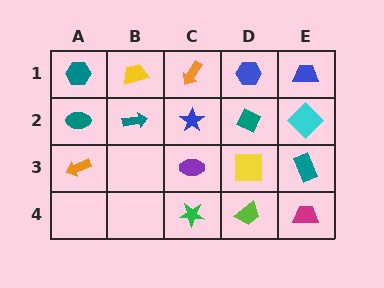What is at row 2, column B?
A teal arrow.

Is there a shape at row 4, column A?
No, that cell is empty.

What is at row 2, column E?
A cyan diamond.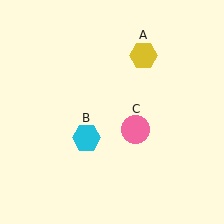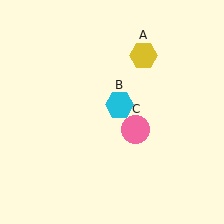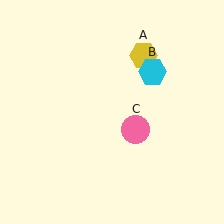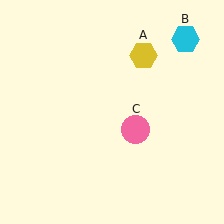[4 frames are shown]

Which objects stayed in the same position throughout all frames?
Yellow hexagon (object A) and pink circle (object C) remained stationary.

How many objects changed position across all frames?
1 object changed position: cyan hexagon (object B).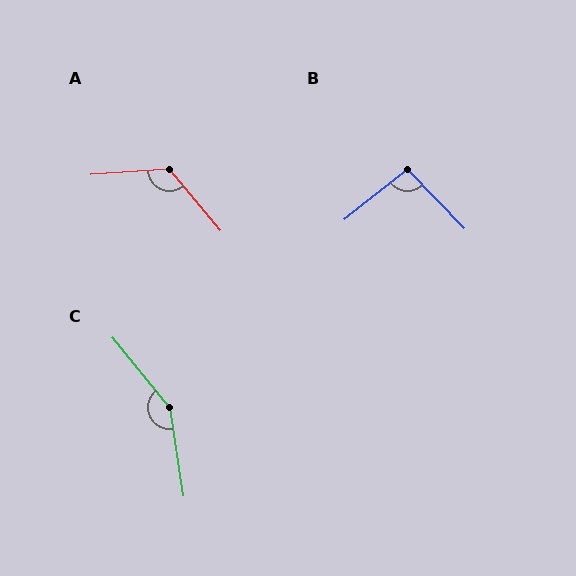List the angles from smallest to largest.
B (96°), A (126°), C (150°).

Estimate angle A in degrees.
Approximately 126 degrees.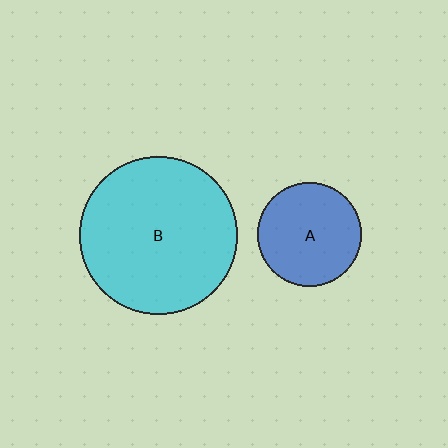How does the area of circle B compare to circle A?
Approximately 2.3 times.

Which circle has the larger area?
Circle B (cyan).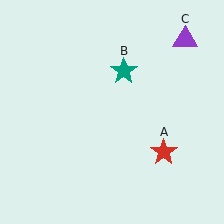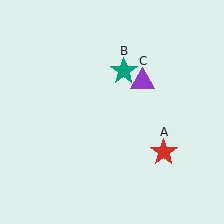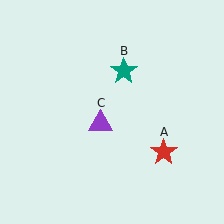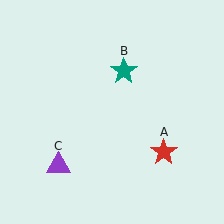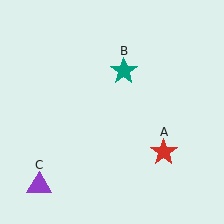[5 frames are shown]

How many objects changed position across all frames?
1 object changed position: purple triangle (object C).